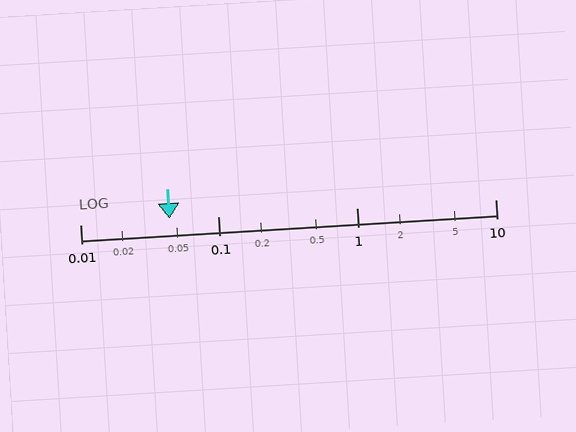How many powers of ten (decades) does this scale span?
The scale spans 3 decades, from 0.01 to 10.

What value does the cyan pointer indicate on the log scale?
The pointer indicates approximately 0.044.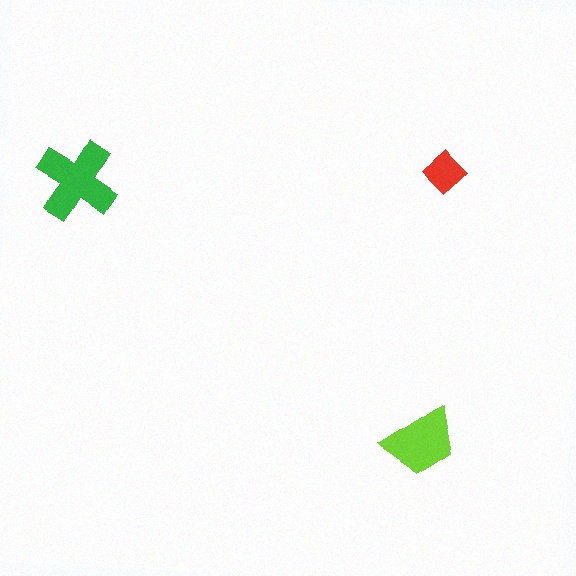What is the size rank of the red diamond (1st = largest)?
3rd.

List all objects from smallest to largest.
The red diamond, the lime trapezoid, the green cross.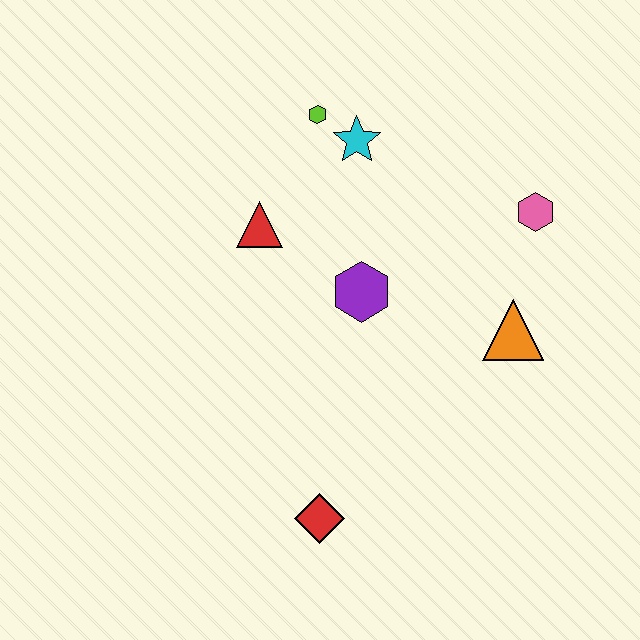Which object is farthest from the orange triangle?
The lime hexagon is farthest from the orange triangle.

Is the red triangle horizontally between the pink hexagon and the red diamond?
No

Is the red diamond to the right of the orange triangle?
No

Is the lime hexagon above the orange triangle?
Yes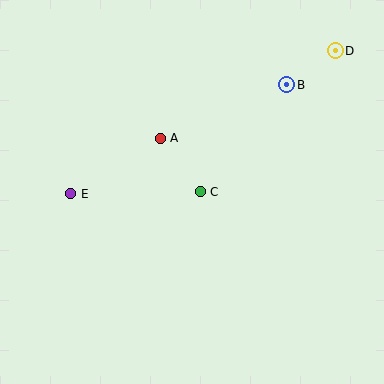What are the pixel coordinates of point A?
Point A is at (160, 138).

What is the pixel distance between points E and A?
The distance between E and A is 105 pixels.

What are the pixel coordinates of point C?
Point C is at (200, 192).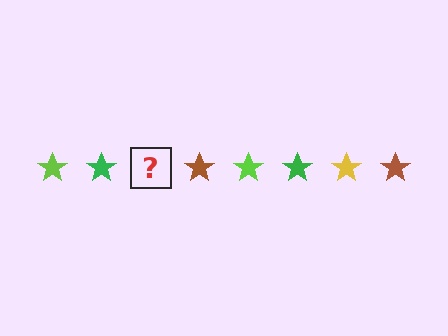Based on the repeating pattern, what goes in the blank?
The blank should be a yellow star.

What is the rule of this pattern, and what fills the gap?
The rule is that the pattern cycles through lime, green, yellow, brown stars. The gap should be filled with a yellow star.